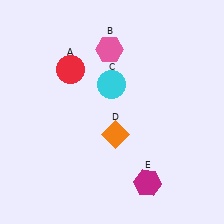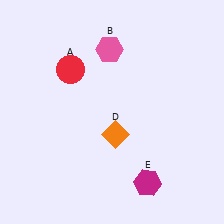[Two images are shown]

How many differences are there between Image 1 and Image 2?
There is 1 difference between the two images.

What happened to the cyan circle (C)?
The cyan circle (C) was removed in Image 2. It was in the top-left area of Image 1.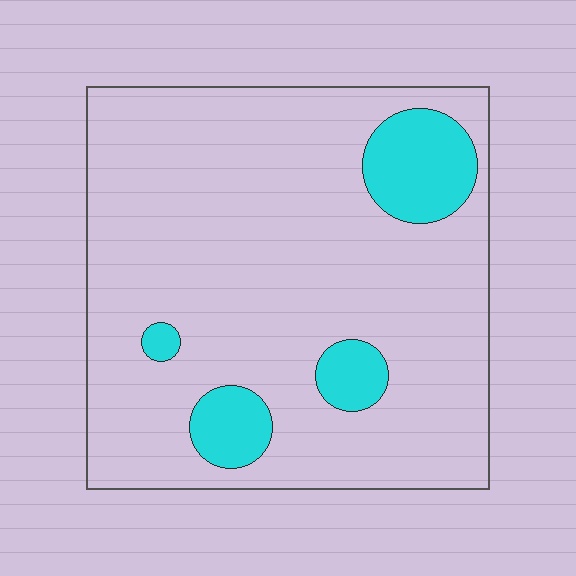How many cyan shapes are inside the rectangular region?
4.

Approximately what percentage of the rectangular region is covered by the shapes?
Approximately 15%.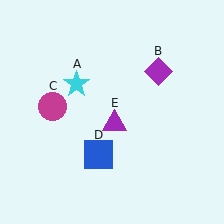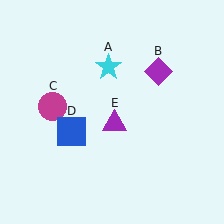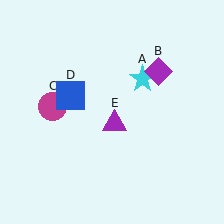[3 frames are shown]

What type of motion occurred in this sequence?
The cyan star (object A), blue square (object D) rotated clockwise around the center of the scene.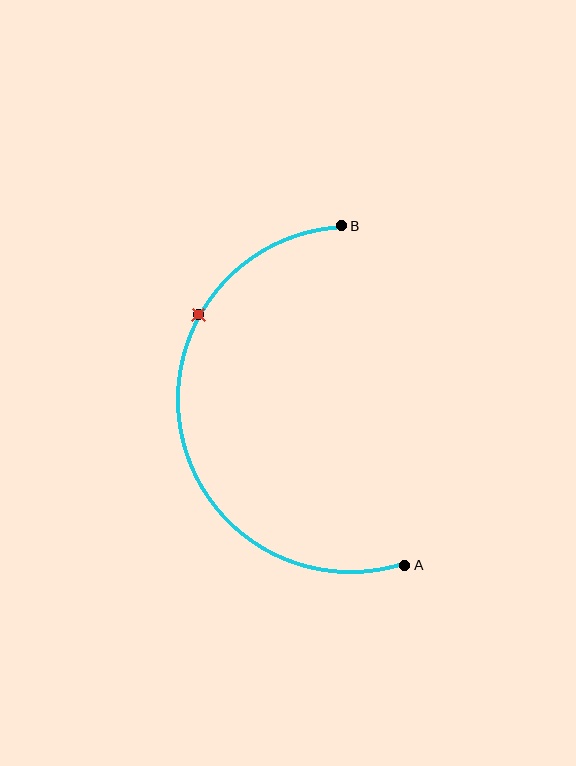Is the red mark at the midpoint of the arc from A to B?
No. The red mark lies on the arc but is closer to endpoint B. The arc midpoint would be at the point on the curve equidistant along the arc from both A and B.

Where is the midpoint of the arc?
The arc midpoint is the point on the curve farthest from the straight line joining A and B. It sits to the left of that line.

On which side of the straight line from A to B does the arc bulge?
The arc bulges to the left of the straight line connecting A and B.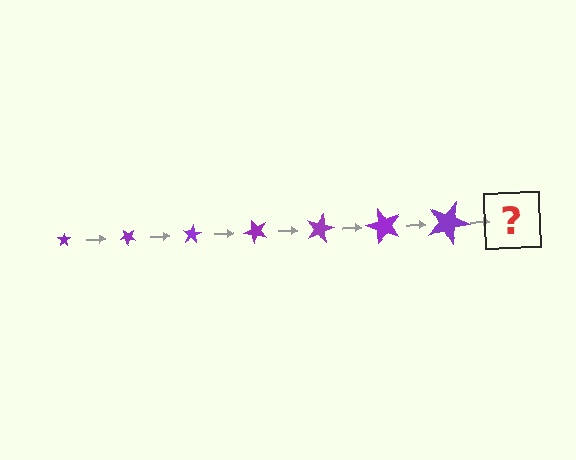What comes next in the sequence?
The next element should be a star, larger than the previous one and rotated 280 degrees from the start.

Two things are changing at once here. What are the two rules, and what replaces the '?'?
The two rules are that the star grows larger each step and it rotates 40 degrees each step. The '?' should be a star, larger than the previous one and rotated 280 degrees from the start.